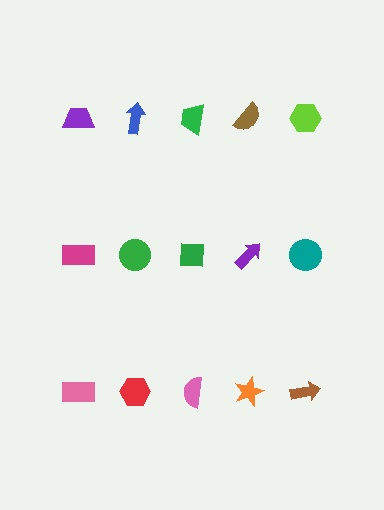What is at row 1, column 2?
A blue arrow.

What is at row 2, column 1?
A magenta rectangle.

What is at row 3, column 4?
An orange star.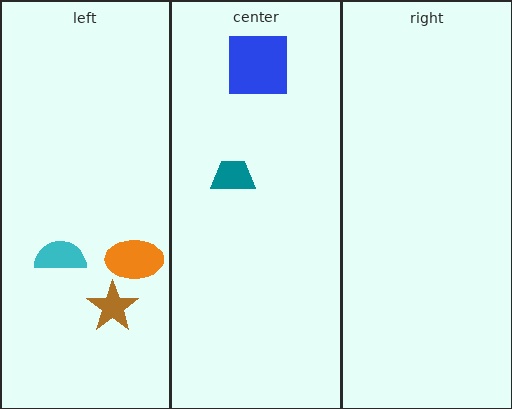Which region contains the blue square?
The center region.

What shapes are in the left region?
The brown star, the cyan semicircle, the orange ellipse.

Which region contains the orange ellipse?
The left region.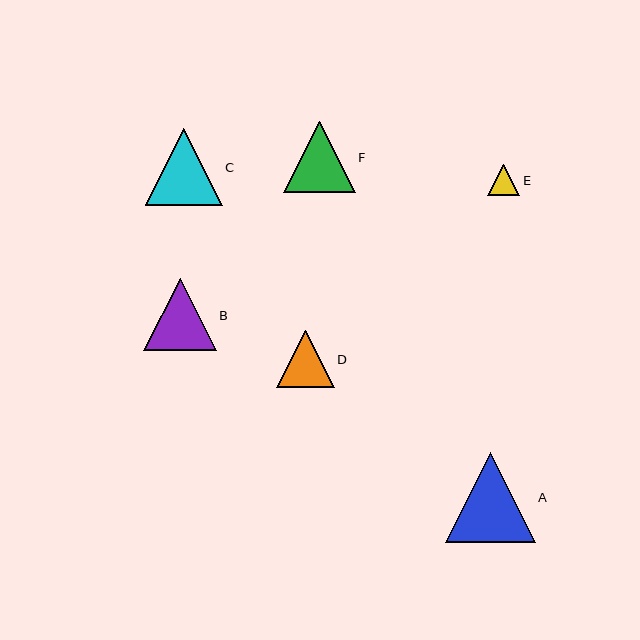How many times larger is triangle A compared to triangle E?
Triangle A is approximately 2.8 times the size of triangle E.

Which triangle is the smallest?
Triangle E is the smallest with a size of approximately 32 pixels.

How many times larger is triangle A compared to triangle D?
Triangle A is approximately 1.6 times the size of triangle D.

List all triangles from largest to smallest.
From largest to smallest: A, C, B, F, D, E.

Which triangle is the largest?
Triangle A is the largest with a size of approximately 90 pixels.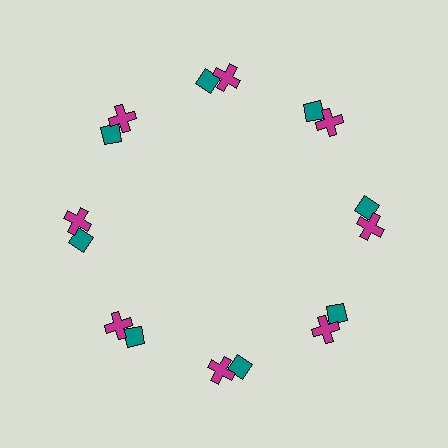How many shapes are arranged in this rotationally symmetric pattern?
There are 16 shapes, arranged in 8 groups of 2.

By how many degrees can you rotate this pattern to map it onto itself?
The pattern maps onto itself every 45 degrees of rotation.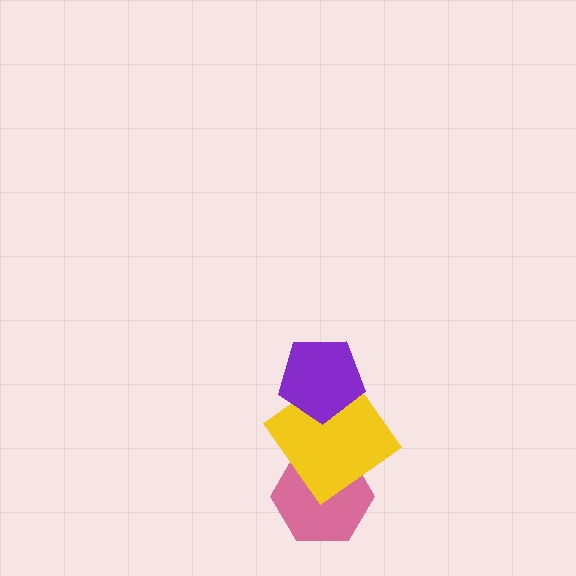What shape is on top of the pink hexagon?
The yellow diamond is on top of the pink hexagon.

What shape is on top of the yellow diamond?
The purple pentagon is on top of the yellow diamond.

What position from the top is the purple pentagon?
The purple pentagon is 1st from the top.